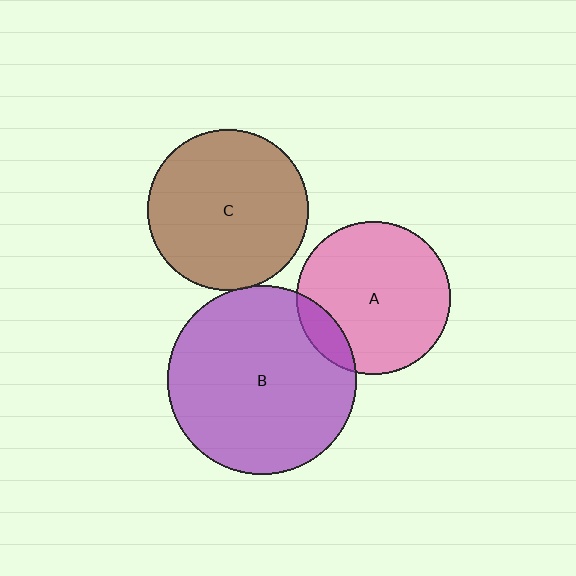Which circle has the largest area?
Circle B (purple).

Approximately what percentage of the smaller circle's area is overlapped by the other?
Approximately 10%.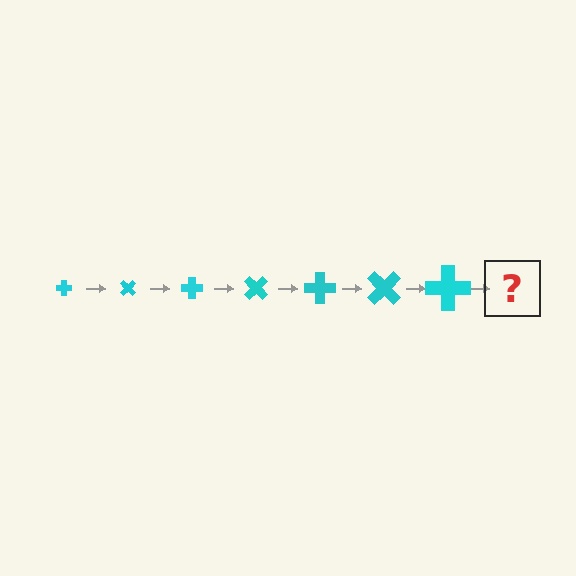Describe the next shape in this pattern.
It should be a cross, larger than the previous one and rotated 315 degrees from the start.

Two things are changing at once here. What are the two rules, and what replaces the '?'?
The two rules are that the cross grows larger each step and it rotates 45 degrees each step. The '?' should be a cross, larger than the previous one and rotated 315 degrees from the start.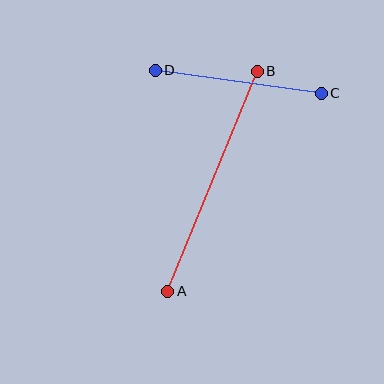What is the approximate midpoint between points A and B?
The midpoint is at approximately (213, 181) pixels.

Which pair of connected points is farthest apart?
Points A and B are farthest apart.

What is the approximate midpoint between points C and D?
The midpoint is at approximately (238, 82) pixels.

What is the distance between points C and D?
The distance is approximately 168 pixels.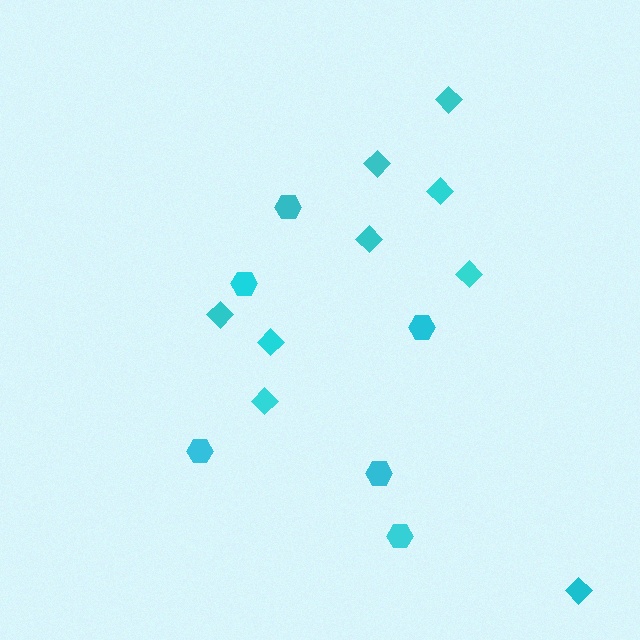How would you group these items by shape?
There are 2 groups: one group of diamonds (9) and one group of hexagons (6).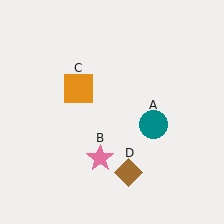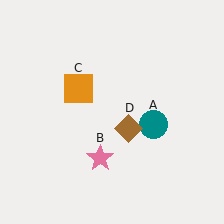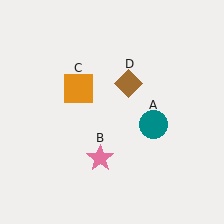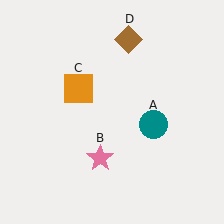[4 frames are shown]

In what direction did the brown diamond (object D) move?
The brown diamond (object D) moved up.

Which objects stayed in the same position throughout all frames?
Teal circle (object A) and pink star (object B) and orange square (object C) remained stationary.